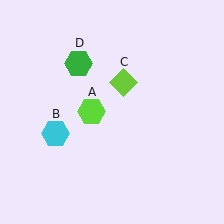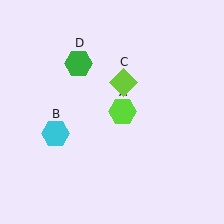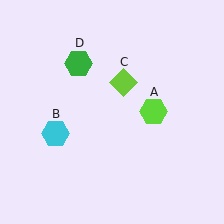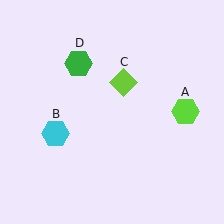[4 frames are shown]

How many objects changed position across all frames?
1 object changed position: lime hexagon (object A).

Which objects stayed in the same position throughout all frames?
Cyan hexagon (object B) and lime diamond (object C) and green hexagon (object D) remained stationary.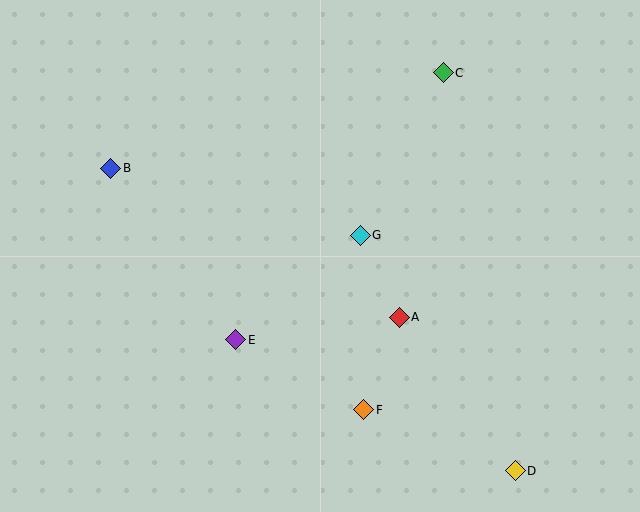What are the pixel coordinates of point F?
Point F is at (364, 410).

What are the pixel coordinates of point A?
Point A is at (399, 317).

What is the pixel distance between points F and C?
The distance between F and C is 346 pixels.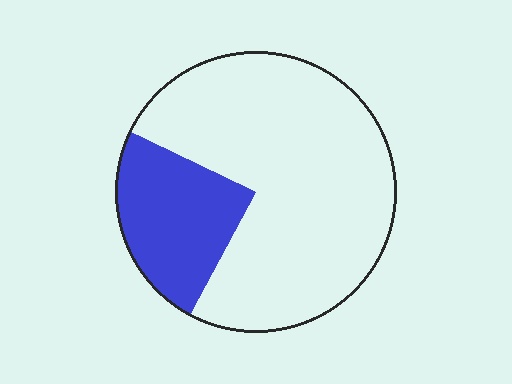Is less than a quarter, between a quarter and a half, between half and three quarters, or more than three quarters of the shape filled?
Less than a quarter.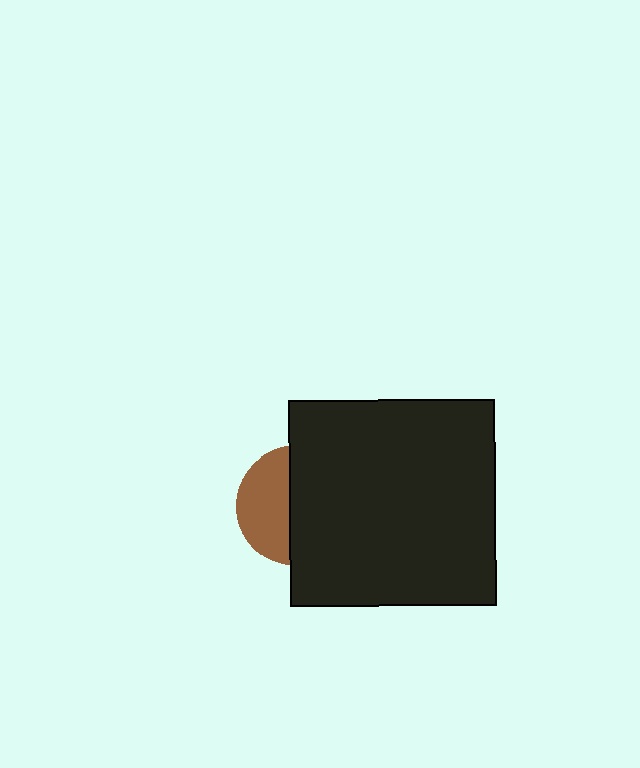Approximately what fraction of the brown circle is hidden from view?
Roughly 59% of the brown circle is hidden behind the black square.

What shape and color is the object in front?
The object in front is a black square.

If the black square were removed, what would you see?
You would see the complete brown circle.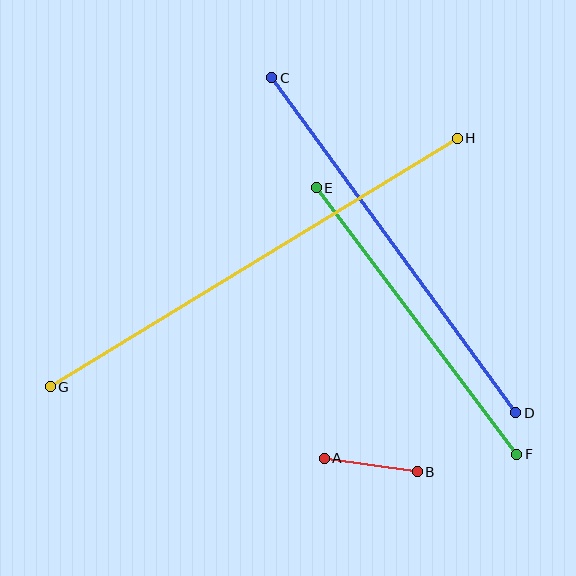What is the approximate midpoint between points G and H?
The midpoint is at approximately (254, 263) pixels.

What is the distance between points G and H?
The distance is approximately 477 pixels.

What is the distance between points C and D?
The distance is approximately 415 pixels.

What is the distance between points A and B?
The distance is approximately 94 pixels.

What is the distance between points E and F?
The distance is approximately 333 pixels.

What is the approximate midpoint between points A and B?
The midpoint is at approximately (371, 465) pixels.